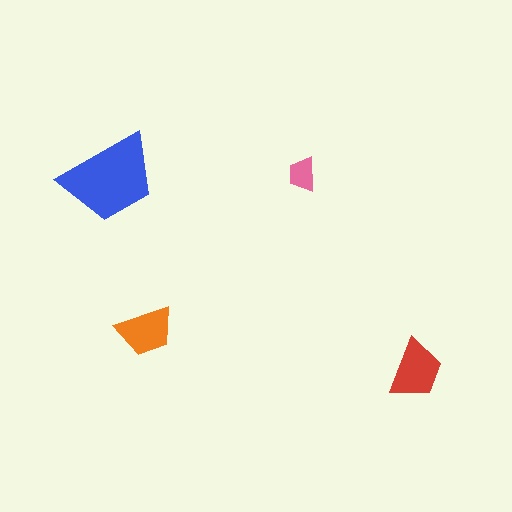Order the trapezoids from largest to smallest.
the blue one, the red one, the orange one, the pink one.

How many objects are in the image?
There are 4 objects in the image.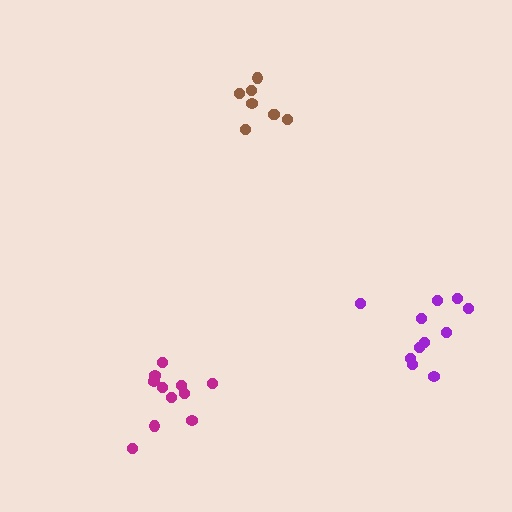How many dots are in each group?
Group 1: 11 dots, Group 2: 8 dots, Group 3: 11 dots (30 total).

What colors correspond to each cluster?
The clusters are colored: purple, brown, magenta.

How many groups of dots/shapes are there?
There are 3 groups.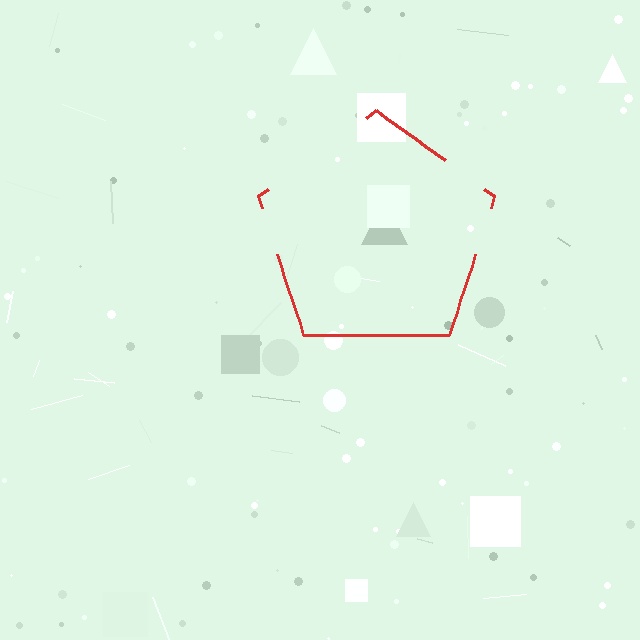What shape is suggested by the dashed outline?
The dashed outline suggests a pentagon.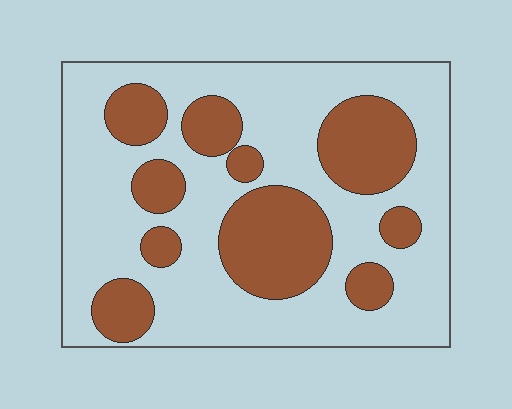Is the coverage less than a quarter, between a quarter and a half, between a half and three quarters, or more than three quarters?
Between a quarter and a half.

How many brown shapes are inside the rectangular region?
10.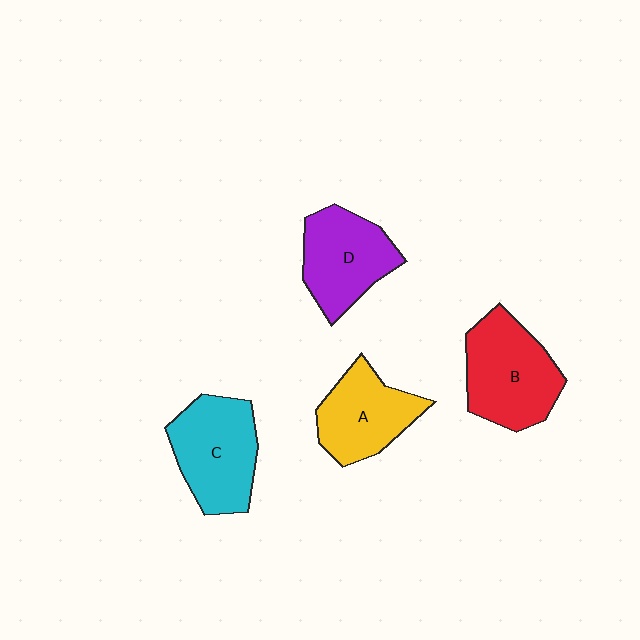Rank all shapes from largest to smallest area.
From largest to smallest: B (red), C (cyan), D (purple), A (yellow).